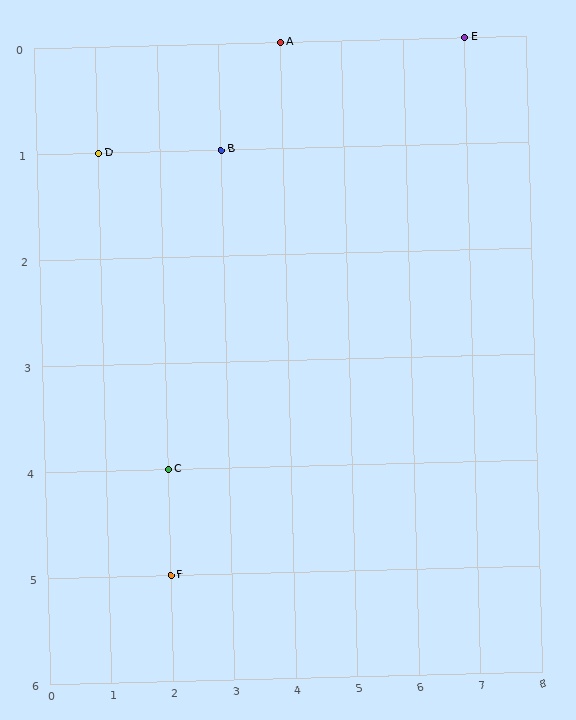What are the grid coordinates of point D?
Point D is at grid coordinates (1, 1).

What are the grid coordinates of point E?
Point E is at grid coordinates (7, 0).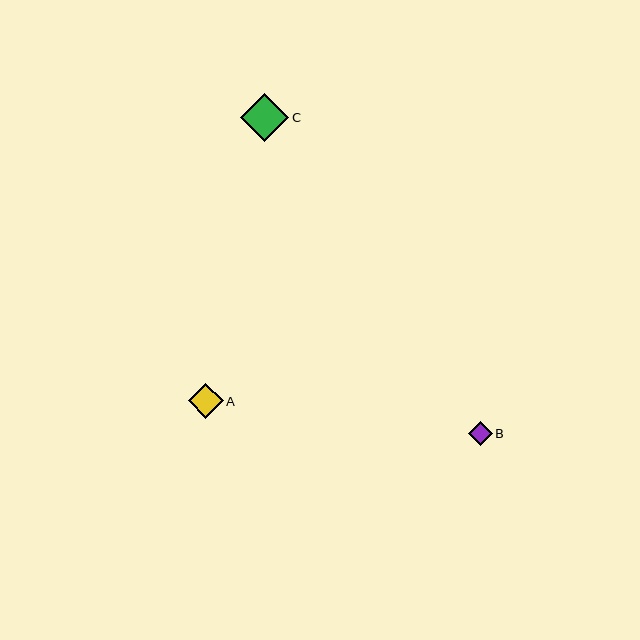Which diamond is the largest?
Diamond C is the largest with a size of approximately 48 pixels.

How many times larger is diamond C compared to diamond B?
Diamond C is approximately 2.1 times the size of diamond B.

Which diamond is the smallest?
Diamond B is the smallest with a size of approximately 23 pixels.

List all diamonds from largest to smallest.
From largest to smallest: C, A, B.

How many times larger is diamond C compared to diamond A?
Diamond C is approximately 1.4 times the size of diamond A.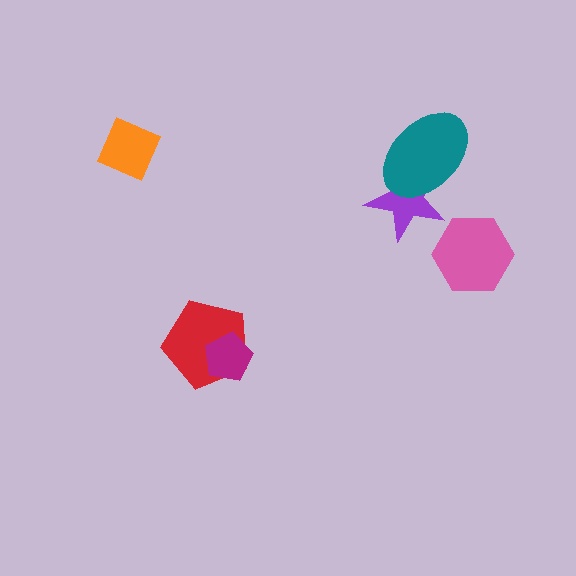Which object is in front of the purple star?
The teal ellipse is in front of the purple star.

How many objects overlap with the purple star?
1 object overlaps with the purple star.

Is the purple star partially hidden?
Yes, it is partially covered by another shape.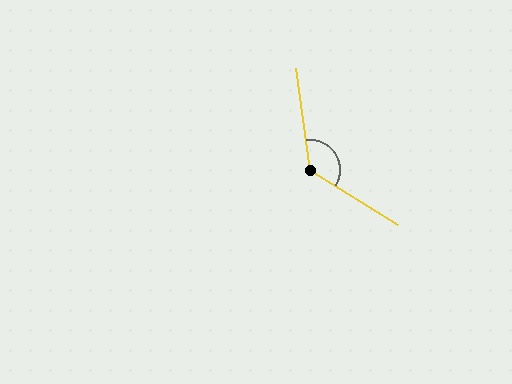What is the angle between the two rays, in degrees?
Approximately 130 degrees.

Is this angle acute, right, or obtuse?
It is obtuse.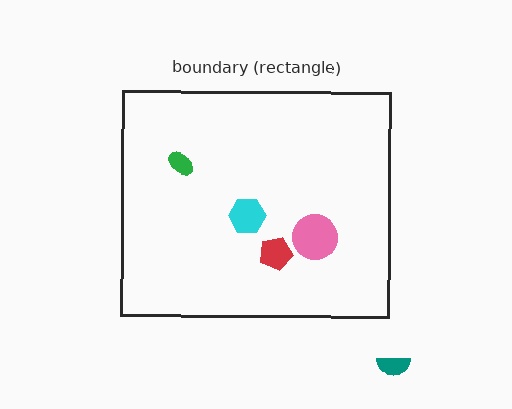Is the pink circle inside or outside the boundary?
Inside.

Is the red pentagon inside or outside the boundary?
Inside.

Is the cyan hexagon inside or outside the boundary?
Inside.